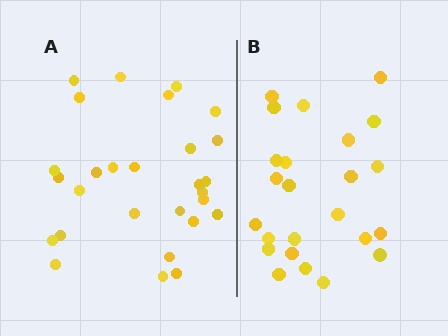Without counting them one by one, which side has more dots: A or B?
Region A (the left region) has more dots.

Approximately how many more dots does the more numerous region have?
Region A has about 4 more dots than region B.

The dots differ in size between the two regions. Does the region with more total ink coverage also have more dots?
No. Region B has more total ink coverage because its dots are larger, but region A actually contains more individual dots. Total area can be misleading — the number of items is what matters here.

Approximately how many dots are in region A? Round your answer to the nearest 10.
About 30 dots. (The exact count is 28, which rounds to 30.)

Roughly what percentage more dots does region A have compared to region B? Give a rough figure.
About 15% more.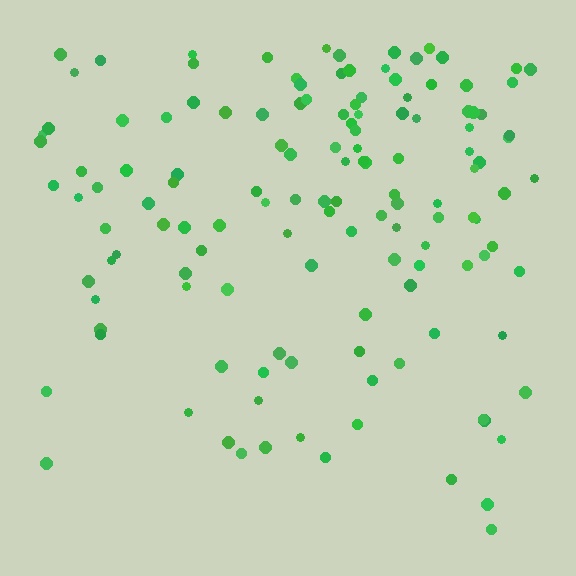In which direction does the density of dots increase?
From bottom to top, with the top side densest.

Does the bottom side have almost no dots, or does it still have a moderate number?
Still a moderate number, just noticeably fewer than the top.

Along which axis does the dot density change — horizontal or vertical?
Vertical.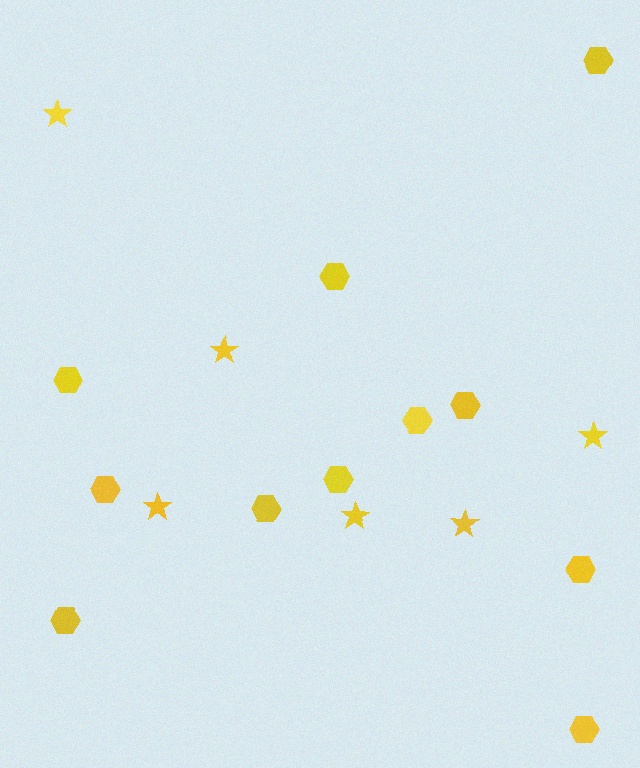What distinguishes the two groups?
There are 2 groups: one group of hexagons (11) and one group of stars (6).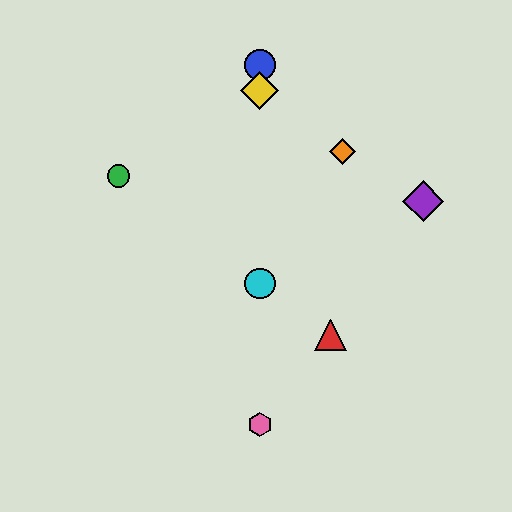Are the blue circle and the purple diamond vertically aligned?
No, the blue circle is at x≈260 and the purple diamond is at x≈423.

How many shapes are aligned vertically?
4 shapes (the blue circle, the yellow diamond, the cyan circle, the pink hexagon) are aligned vertically.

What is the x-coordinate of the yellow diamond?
The yellow diamond is at x≈260.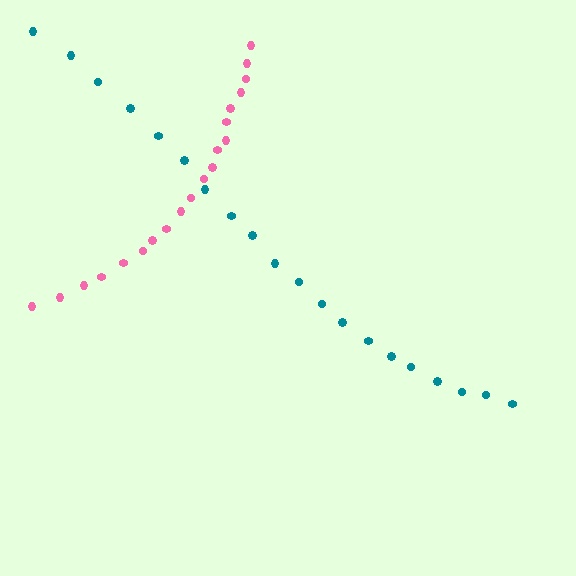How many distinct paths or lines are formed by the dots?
There are 2 distinct paths.